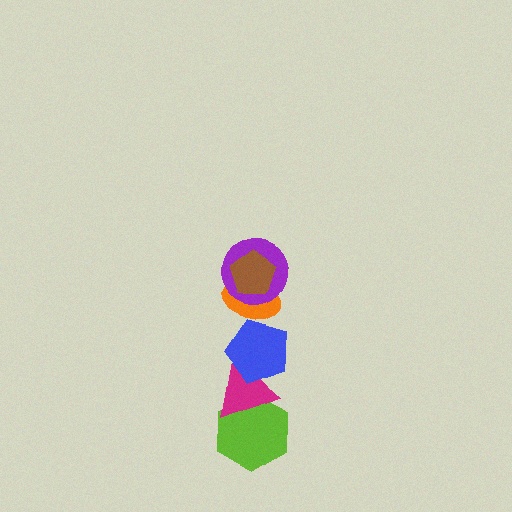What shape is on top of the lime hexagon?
The magenta triangle is on top of the lime hexagon.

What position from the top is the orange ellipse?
The orange ellipse is 3rd from the top.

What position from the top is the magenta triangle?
The magenta triangle is 5th from the top.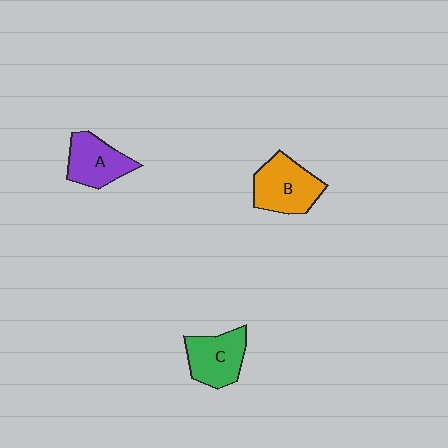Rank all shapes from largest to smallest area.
From largest to smallest: B (orange), C (green), A (purple).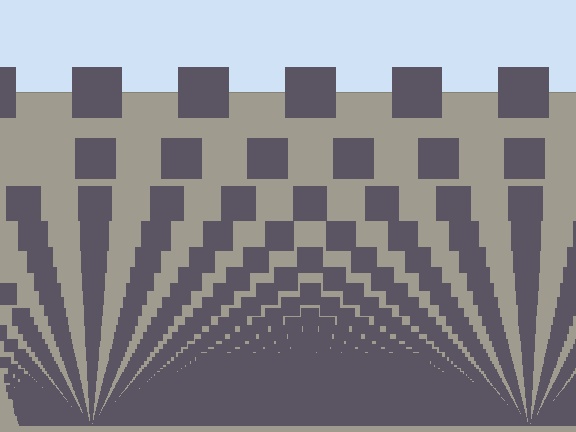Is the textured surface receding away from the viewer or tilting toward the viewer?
The surface appears to tilt toward the viewer. Texture elements get larger and sparser toward the top.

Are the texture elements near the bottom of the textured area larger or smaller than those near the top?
Smaller. The gradient is inverted — elements near the bottom are smaller and denser.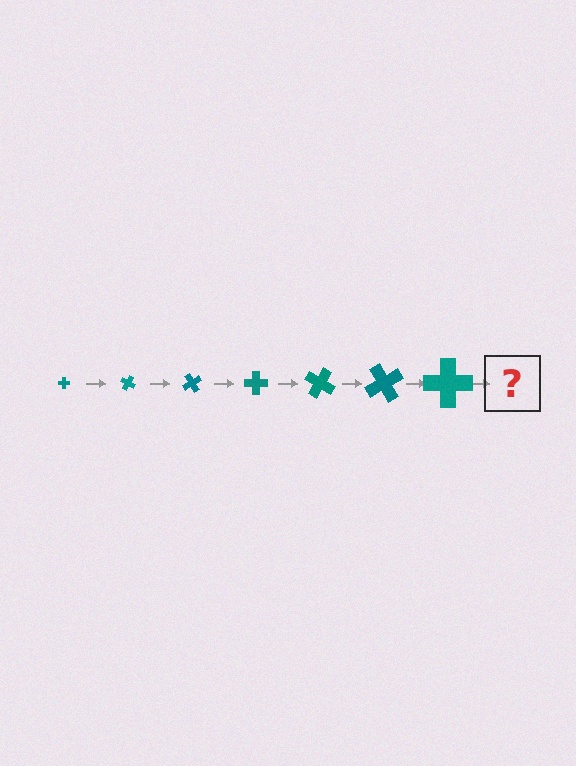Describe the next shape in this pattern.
It should be a cross, larger than the previous one and rotated 210 degrees from the start.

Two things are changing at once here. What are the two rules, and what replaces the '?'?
The two rules are that the cross grows larger each step and it rotates 30 degrees each step. The '?' should be a cross, larger than the previous one and rotated 210 degrees from the start.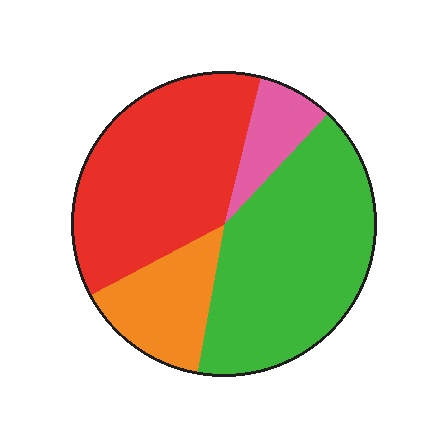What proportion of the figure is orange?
Orange takes up about one eighth (1/8) of the figure.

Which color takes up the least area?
Pink, at roughly 10%.